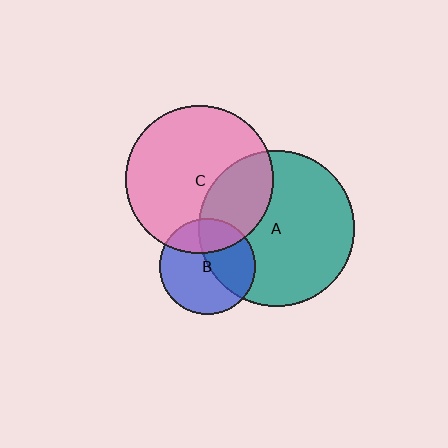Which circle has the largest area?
Circle A (teal).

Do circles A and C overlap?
Yes.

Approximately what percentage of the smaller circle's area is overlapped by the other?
Approximately 30%.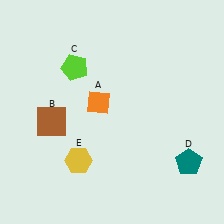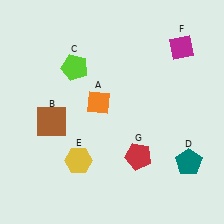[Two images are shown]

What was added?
A magenta diamond (F), a red pentagon (G) were added in Image 2.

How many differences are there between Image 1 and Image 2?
There are 2 differences between the two images.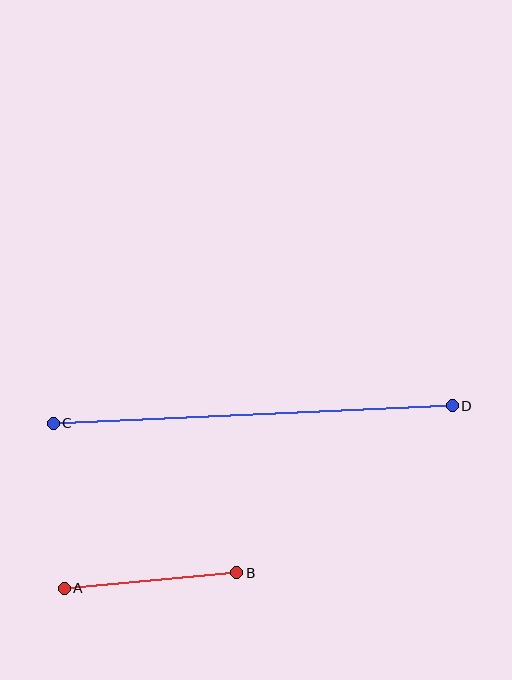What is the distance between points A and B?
The distance is approximately 173 pixels.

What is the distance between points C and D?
The distance is approximately 399 pixels.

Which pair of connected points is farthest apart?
Points C and D are farthest apart.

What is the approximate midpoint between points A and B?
The midpoint is at approximately (150, 581) pixels.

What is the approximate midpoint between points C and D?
The midpoint is at approximately (253, 415) pixels.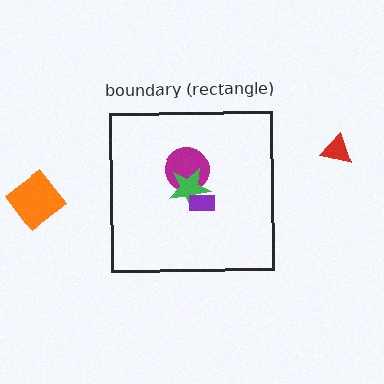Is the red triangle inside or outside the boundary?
Outside.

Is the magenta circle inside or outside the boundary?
Inside.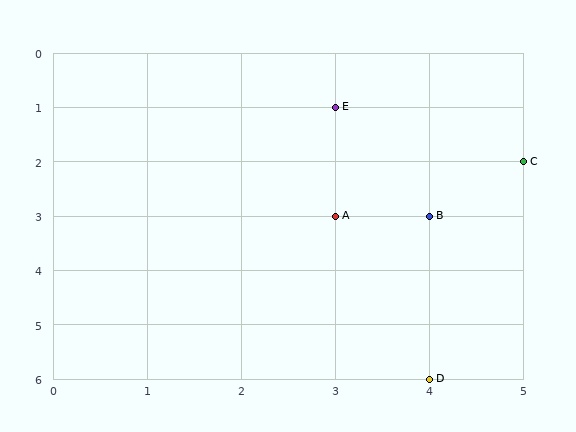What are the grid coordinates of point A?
Point A is at grid coordinates (3, 3).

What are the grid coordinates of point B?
Point B is at grid coordinates (4, 3).